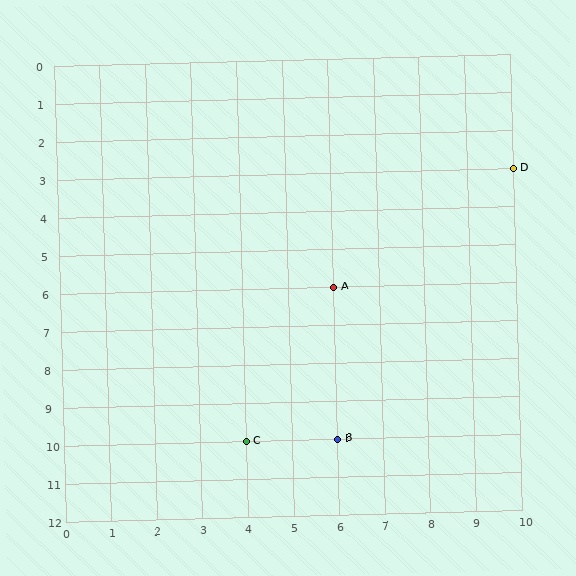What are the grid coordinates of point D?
Point D is at grid coordinates (10, 3).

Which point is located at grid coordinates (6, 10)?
Point B is at (6, 10).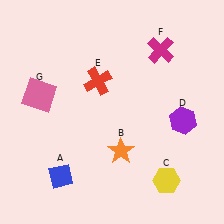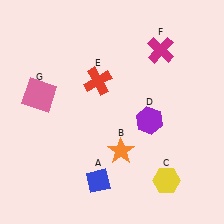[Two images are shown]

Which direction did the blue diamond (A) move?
The blue diamond (A) moved right.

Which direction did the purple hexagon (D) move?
The purple hexagon (D) moved left.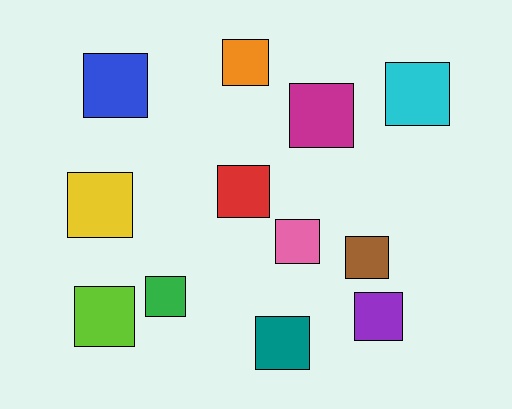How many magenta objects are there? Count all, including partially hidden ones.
There is 1 magenta object.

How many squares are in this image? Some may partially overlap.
There are 12 squares.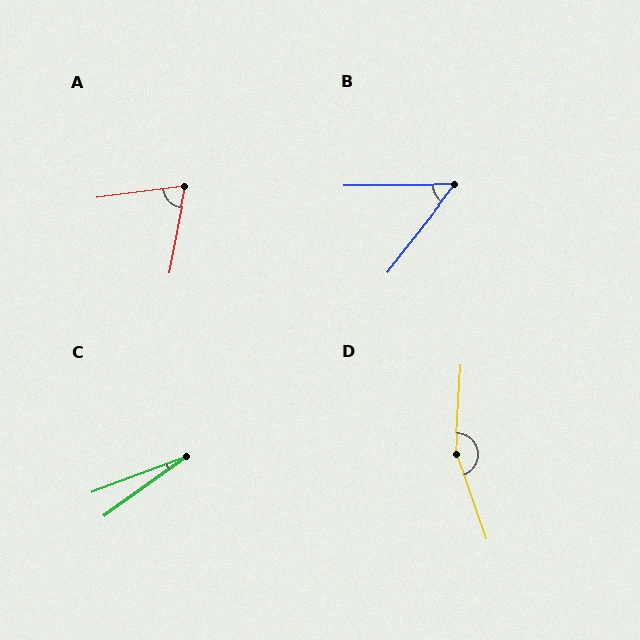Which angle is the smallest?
C, at approximately 15 degrees.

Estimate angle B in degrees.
Approximately 51 degrees.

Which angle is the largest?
D, at approximately 157 degrees.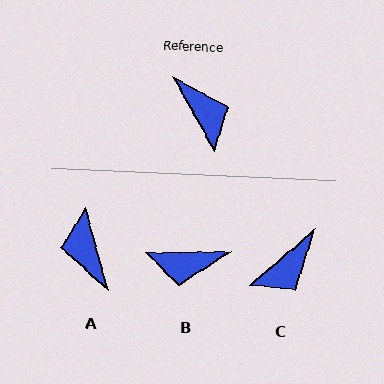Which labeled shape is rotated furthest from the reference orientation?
A, about 165 degrees away.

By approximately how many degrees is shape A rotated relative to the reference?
Approximately 165 degrees counter-clockwise.